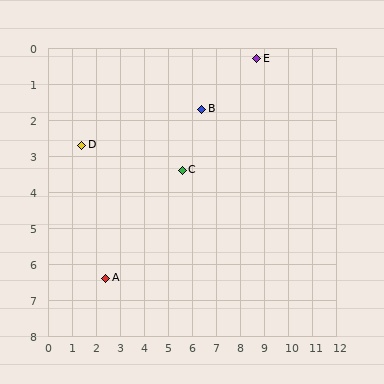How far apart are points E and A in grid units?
Points E and A are about 8.8 grid units apart.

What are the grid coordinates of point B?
Point B is at approximately (6.4, 1.7).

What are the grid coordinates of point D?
Point D is at approximately (1.4, 2.7).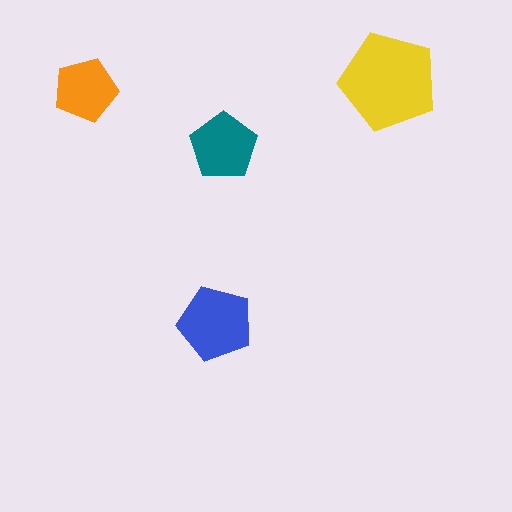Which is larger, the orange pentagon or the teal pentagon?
The teal one.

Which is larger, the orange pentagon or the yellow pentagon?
The yellow one.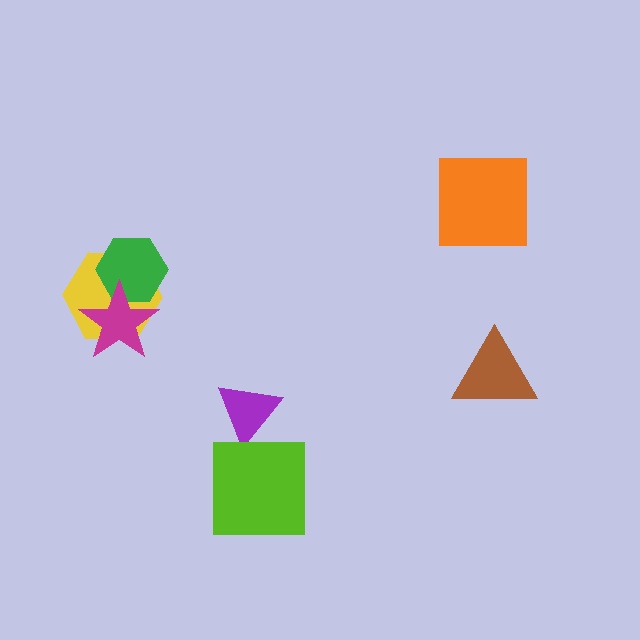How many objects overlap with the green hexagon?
2 objects overlap with the green hexagon.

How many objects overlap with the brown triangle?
0 objects overlap with the brown triangle.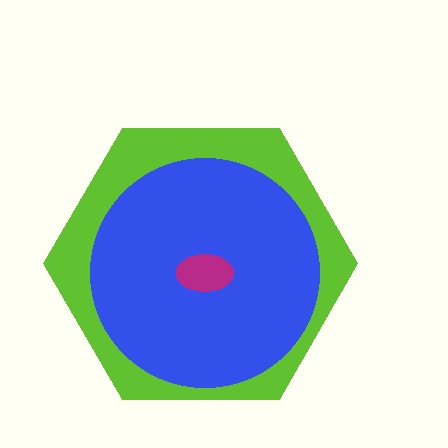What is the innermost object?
The magenta ellipse.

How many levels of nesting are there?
3.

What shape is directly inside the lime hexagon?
The blue circle.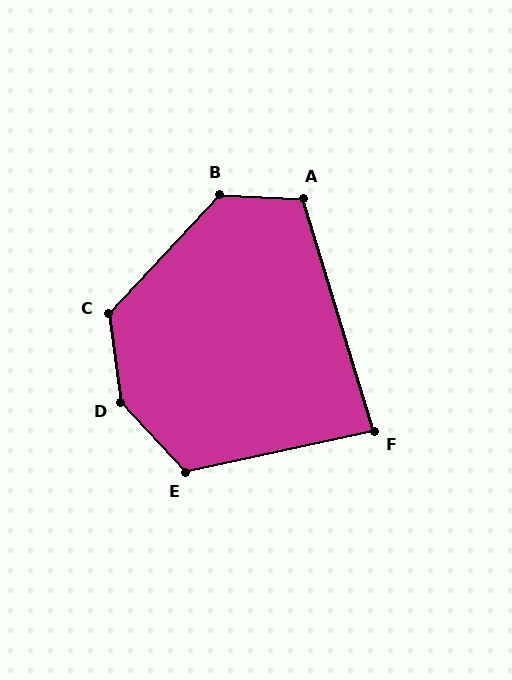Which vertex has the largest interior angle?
D, at approximately 144 degrees.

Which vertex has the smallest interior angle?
F, at approximately 85 degrees.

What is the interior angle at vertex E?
Approximately 121 degrees (obtuse).